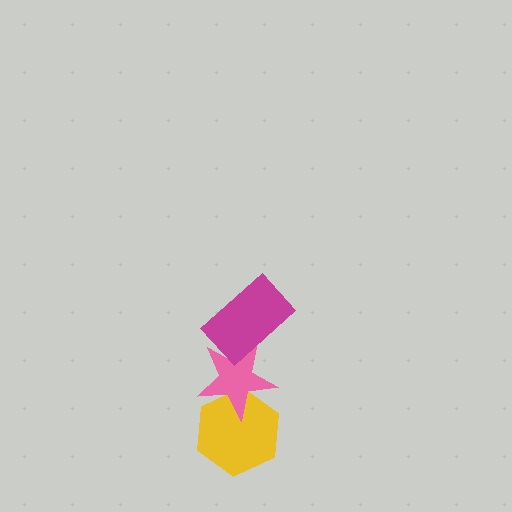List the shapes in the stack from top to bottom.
From top to bottom: the magenta rectangle, the pink star, the yellow hexagon.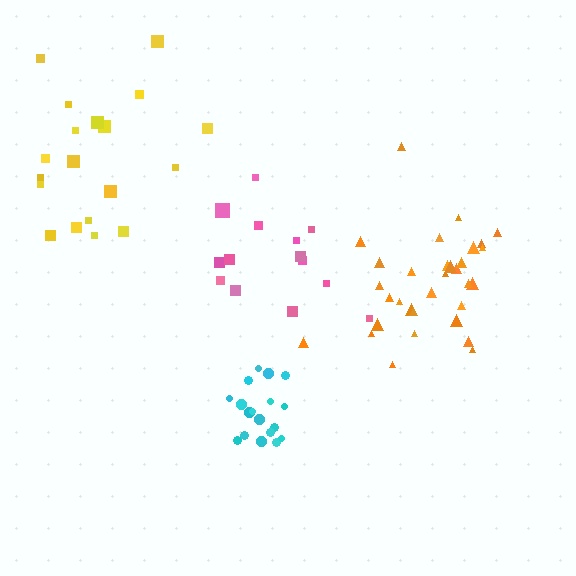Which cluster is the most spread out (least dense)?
Yellow.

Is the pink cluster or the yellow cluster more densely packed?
Pink.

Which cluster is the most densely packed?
Cyan.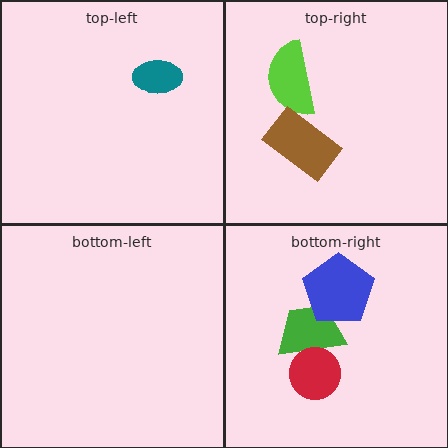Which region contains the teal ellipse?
The top-left region.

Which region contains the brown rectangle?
The top-right region.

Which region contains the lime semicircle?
The top-right region.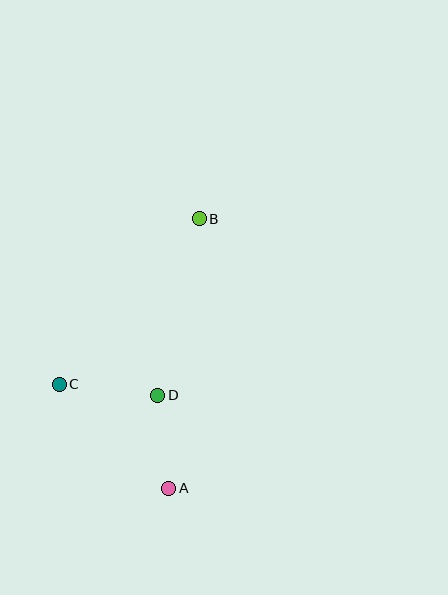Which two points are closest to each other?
Points A and D are closest to each other.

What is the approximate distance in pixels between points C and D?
The distance between C and D is approximately 99 pixels.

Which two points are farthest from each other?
Points A and B are farthest from each other.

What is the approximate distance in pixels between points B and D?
The distance between B and D is approximately 181 pixels.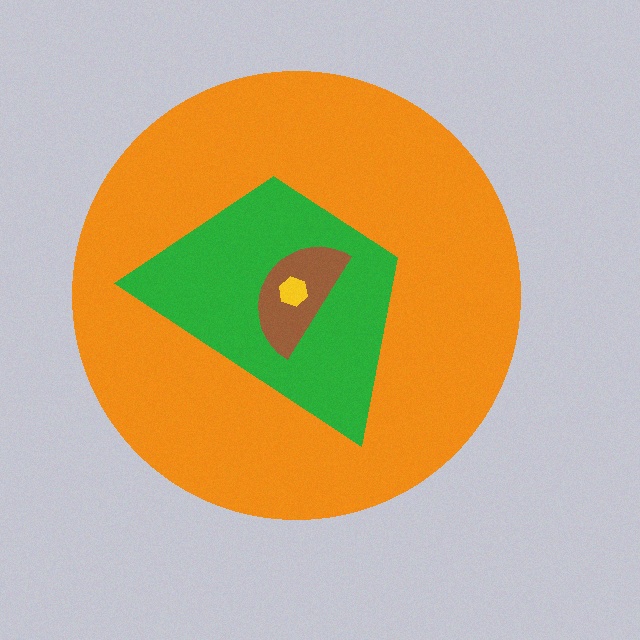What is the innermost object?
The yellow hexagon.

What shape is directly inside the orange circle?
The green trapezoid.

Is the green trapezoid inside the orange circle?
Yes.